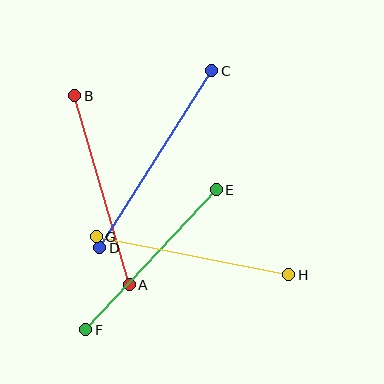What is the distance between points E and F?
The distance is approximately 192 pixels.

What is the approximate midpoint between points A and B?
The midpoint is at approximately (102, 190) pixels.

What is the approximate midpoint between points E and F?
The midpoint is at approximately (151, 260) pixels.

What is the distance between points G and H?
The distance is approximately 196 pixels.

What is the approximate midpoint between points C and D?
The midpoint is at approximately (156, 159) pixels.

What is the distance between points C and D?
The distance is approximately 209 pixels.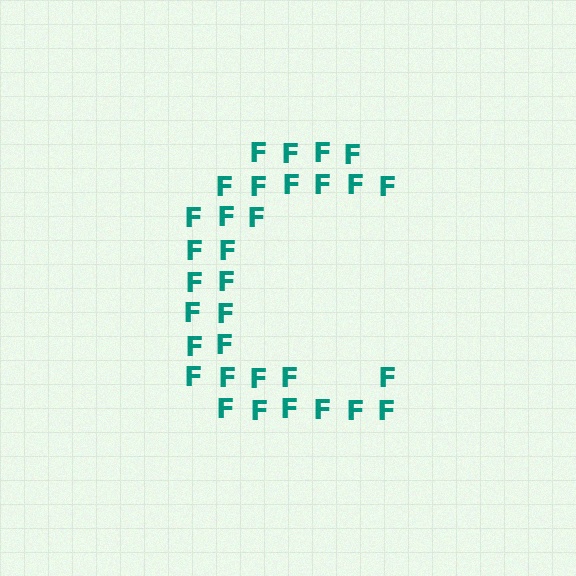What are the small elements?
The small elements are letter F's.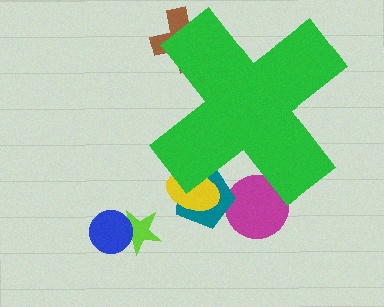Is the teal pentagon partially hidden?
Yes, the teal pentagon is partially hidden behind the green cross.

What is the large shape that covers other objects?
A green cross.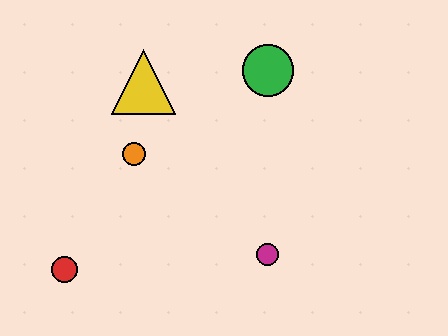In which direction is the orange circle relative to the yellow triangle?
The orange circle is below the yellow triangle.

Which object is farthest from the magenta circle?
The yellow triangle is farthest from the magenta circle.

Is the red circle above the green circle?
No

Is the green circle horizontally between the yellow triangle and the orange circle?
No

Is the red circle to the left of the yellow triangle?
Yes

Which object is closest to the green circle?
The yellow triangle is closest to the green circle.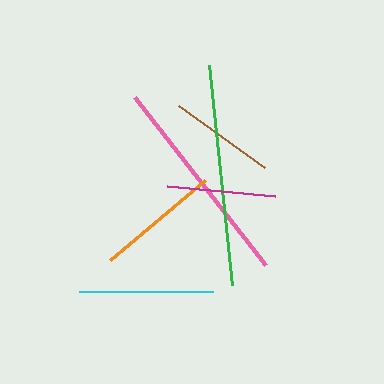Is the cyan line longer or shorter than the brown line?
The cyan line is longer than the brown line.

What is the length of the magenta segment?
The magenta segment is approximately 108 pixels long.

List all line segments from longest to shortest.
From longest to shortest: green, pink, cyan, orange, magenta, brown.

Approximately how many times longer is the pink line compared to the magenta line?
The pink line is approximately 2.0 times the length of the magenta line.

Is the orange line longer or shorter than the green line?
The green line is longer than the orange line.